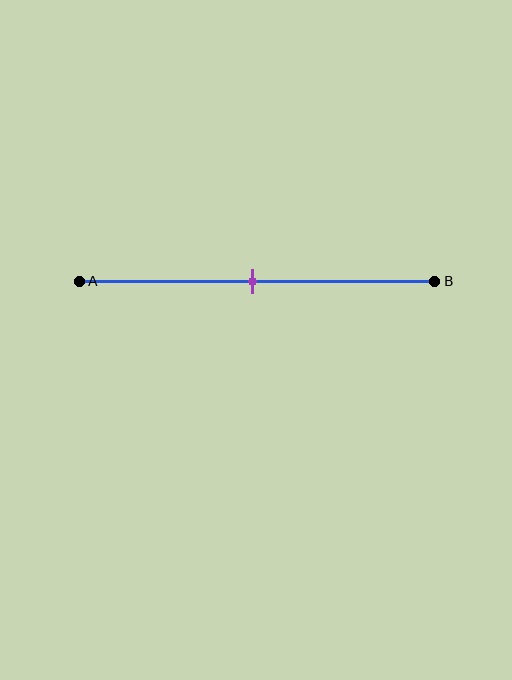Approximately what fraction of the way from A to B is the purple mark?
The purple mark is approximately 50% of the way from A to B.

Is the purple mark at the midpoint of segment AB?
Yes, the mark is approximately at the midpoint.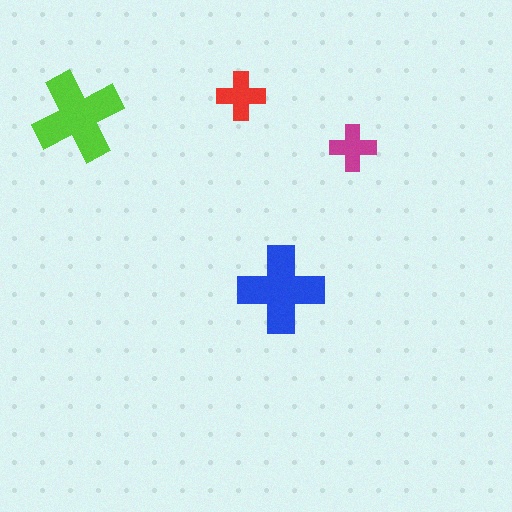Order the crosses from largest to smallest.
the lime one, the blue one, the red one, the magenta one.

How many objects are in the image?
There are 4 objects in the image.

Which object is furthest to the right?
The magenta cross is rightmost.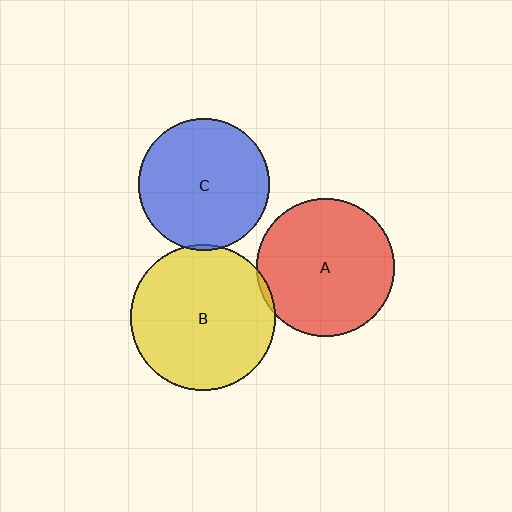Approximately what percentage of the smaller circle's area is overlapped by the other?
Approximately 5%.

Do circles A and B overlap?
Yes.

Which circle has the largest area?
Circle B (yellow).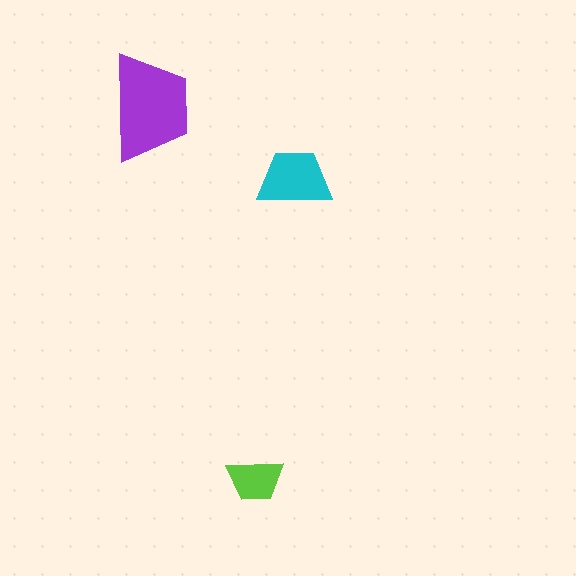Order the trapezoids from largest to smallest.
the purple one, the cyan one, the lime one.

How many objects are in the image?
There are 3 objects in the image.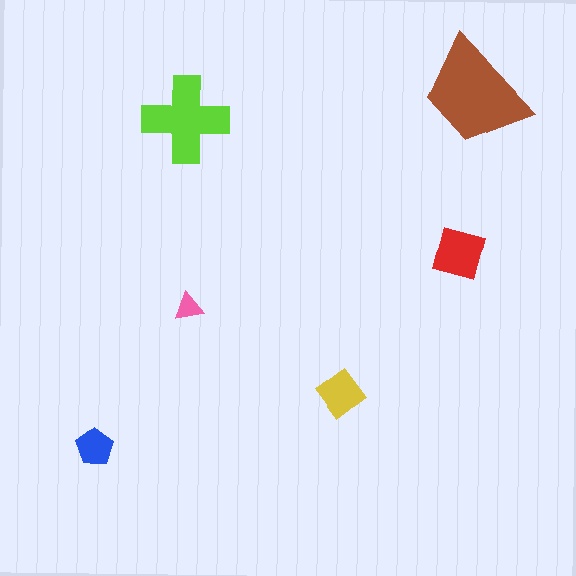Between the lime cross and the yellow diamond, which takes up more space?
The lime cross.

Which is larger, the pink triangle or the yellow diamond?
The yellow diamond.